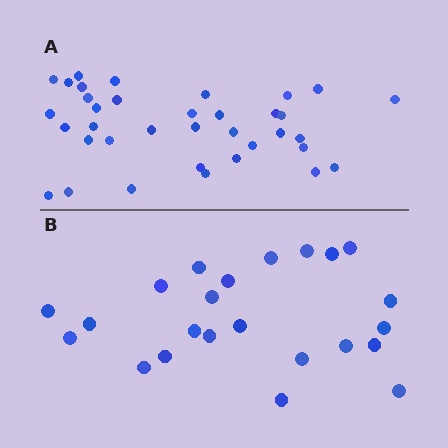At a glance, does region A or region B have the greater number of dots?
Region A (the top region) has more dots.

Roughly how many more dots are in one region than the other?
Region A has approximately 15 more dots than region B.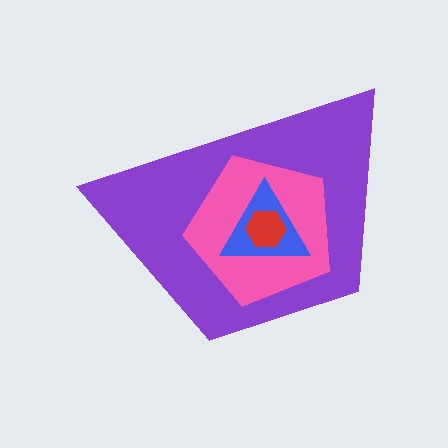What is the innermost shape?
The red hexagon.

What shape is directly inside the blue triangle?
The red hexagon.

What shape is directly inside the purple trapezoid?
The pink pentagon.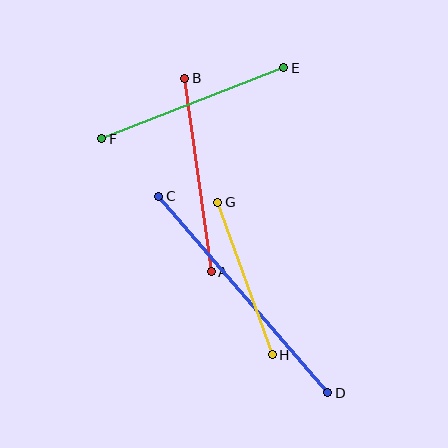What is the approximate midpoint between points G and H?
The midpoint is at approximately (245, 278) pixels.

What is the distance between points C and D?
The distance is approximately 259 pixels.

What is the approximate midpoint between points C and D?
The midpoint is at approximately (243, 294) pixels.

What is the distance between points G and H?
The distance is approximately 162 pixels.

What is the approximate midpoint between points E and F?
The midpoint is at approximately (193, 103) pixels.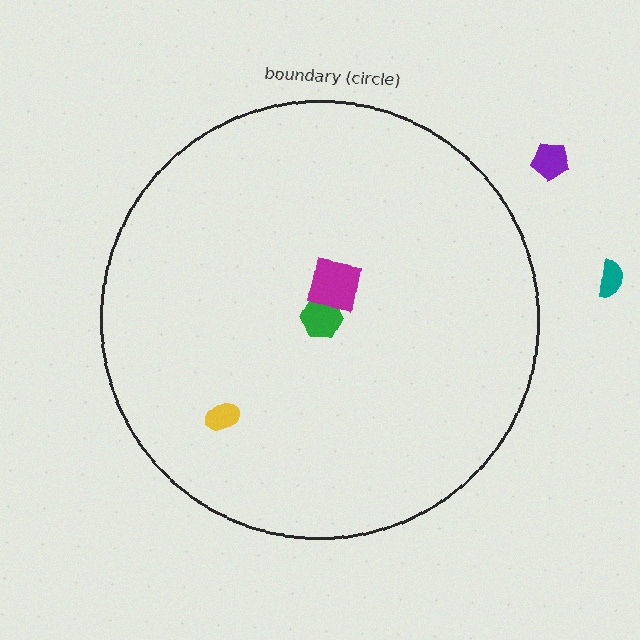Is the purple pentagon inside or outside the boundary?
Outside.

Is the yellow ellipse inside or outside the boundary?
Inside.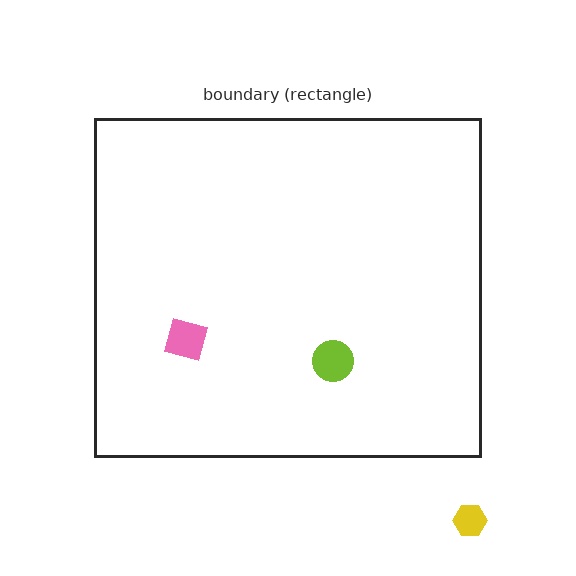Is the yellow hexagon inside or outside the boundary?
Outside.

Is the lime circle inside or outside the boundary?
Inside.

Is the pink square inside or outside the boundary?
Inside.